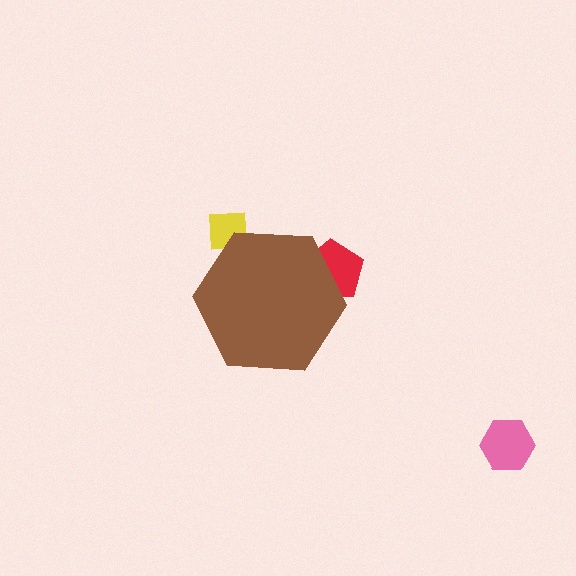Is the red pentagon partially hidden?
Yes, the red pentagon is partially hidden behind the brown hexagon.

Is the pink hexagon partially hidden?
No, the pink hexagon is fully visible.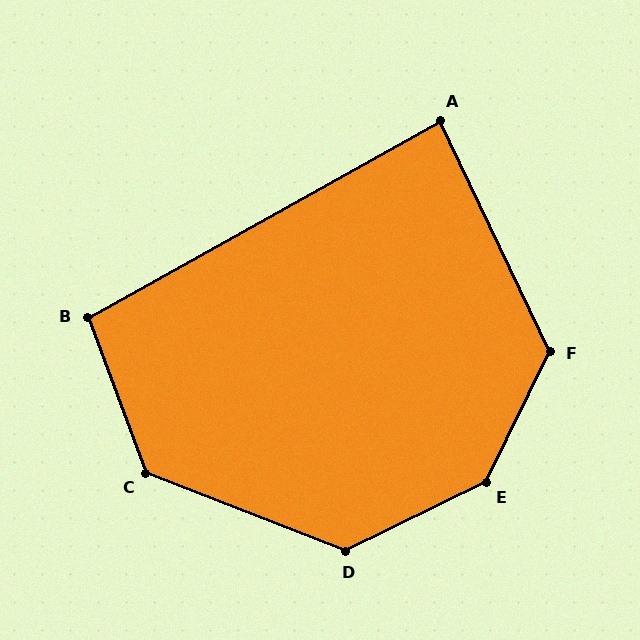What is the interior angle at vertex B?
Approximately 99 degrees (obtuse).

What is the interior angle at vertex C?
Approximately 132 degrees (obtuse).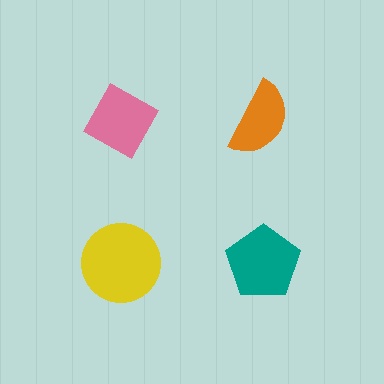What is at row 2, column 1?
A yellow circle.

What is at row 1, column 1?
A pink diamond.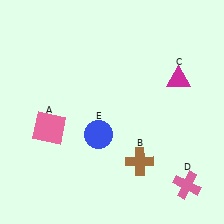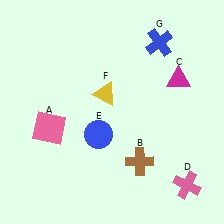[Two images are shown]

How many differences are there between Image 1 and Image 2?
There are 2 differences between the two images.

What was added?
A yellow triangle (F), a blue cross (G) were added in Image 2.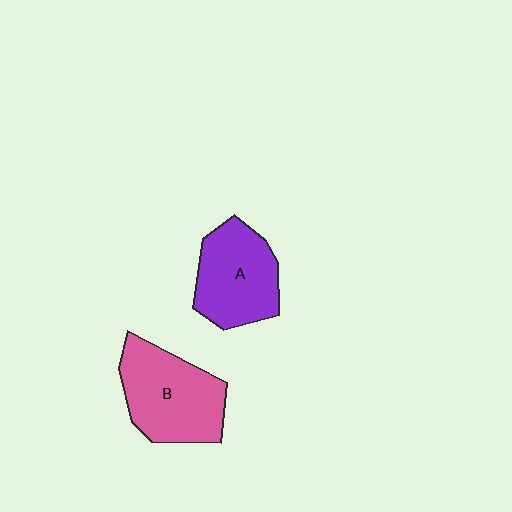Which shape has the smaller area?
Shape A (purple).